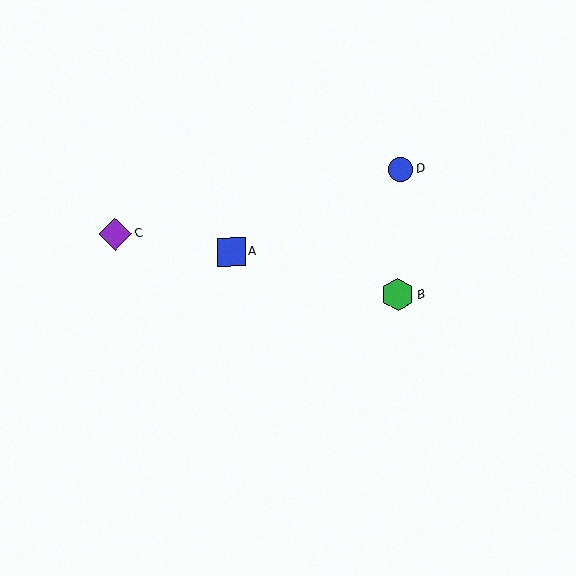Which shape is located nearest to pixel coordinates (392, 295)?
The green hexagon (labeled B) at (398, 295) is nearest to that location.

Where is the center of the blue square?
The center of the blue square is at (231, 252).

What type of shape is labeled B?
Shape B is a green hexagon.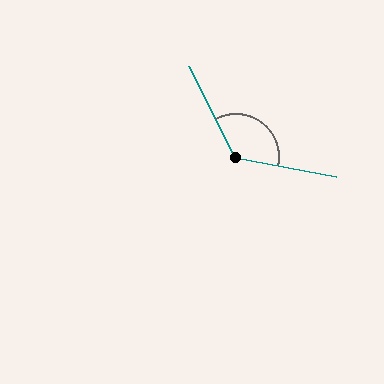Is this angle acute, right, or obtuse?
It is obtuse.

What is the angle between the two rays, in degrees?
Approximately 128 degrees.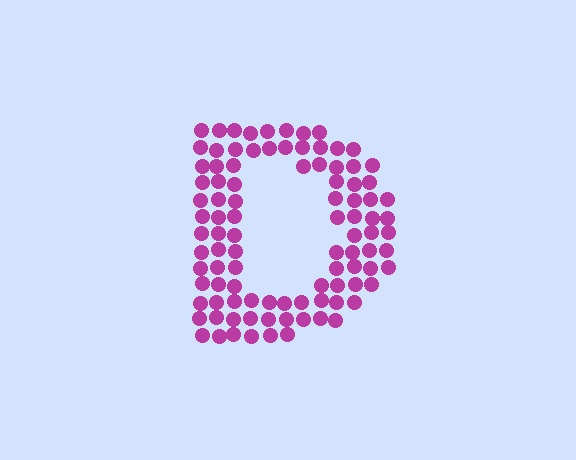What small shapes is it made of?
It is made of small circles.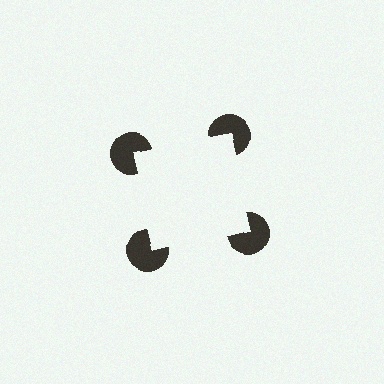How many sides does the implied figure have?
4 sides.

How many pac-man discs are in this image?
There are 4 — one at each vertex of the illusory square.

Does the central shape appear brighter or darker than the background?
It typically appears slightly brighter than the background, even though no actual brightness change is drawn.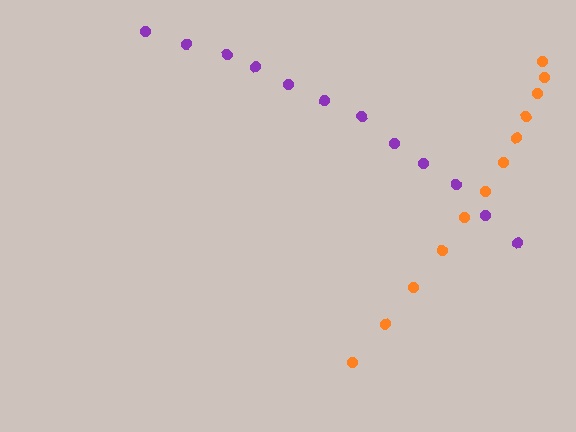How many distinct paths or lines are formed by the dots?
There are 2 distinct paths.